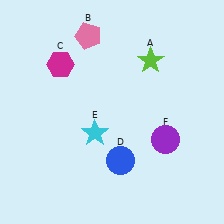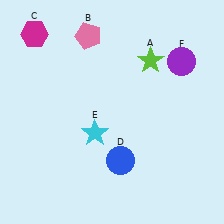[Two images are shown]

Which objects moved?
The objects that moved are: the magenta hexagon (C), the purple circle (F).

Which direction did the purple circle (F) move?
The purple circle (F) moved up.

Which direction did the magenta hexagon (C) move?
The magenta hexagon (C) moved up.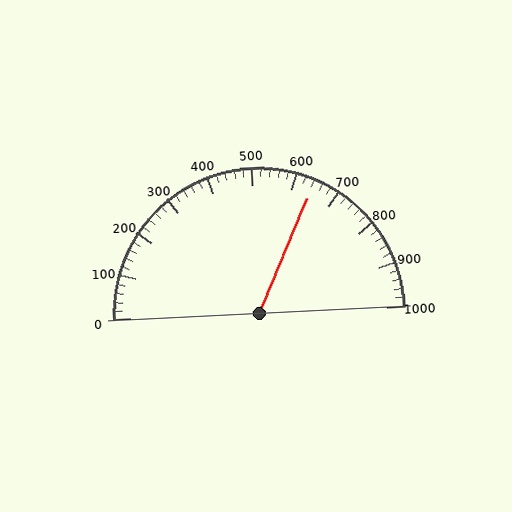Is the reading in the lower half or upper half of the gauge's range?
The reading is in the upper half of the range (0 to 1000).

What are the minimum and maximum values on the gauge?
The gauge ranges from 0 to 1000.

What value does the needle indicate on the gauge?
The needle indicates approximately 640.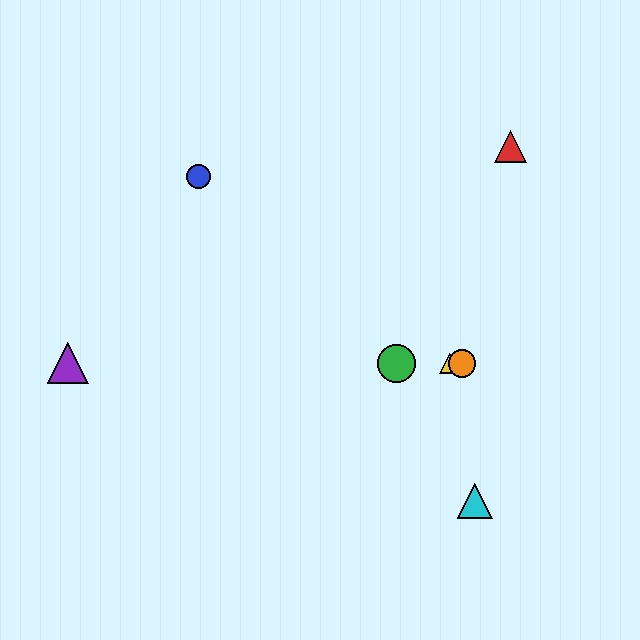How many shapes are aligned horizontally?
4 shapes (the green circle, the yellow triangle, the purple triangle, the orange circle) are aligned horizontally.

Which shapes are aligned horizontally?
The green circle, the yellow triangle, the purple triangle, the orange circle are aligned horizontally.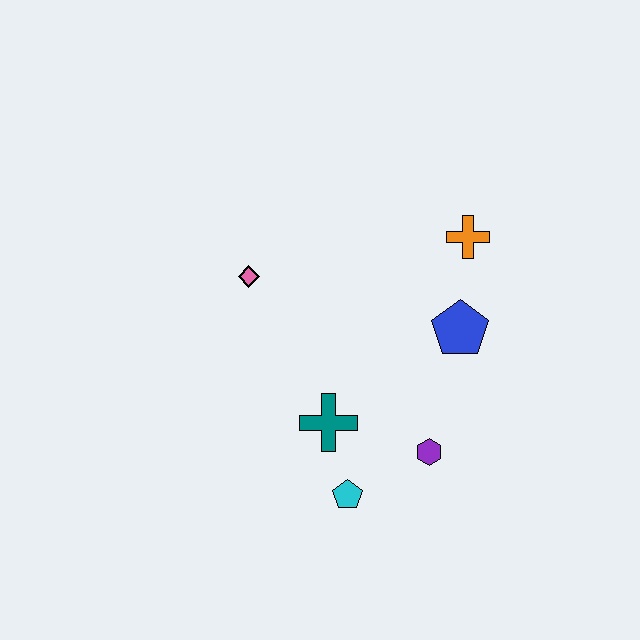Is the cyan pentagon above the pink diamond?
No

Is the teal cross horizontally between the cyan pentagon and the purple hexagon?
No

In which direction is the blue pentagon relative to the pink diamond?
The blue pentagon is to the right of the pink diamond.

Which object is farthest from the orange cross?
The cyan pentagon is farthest from the orange cross.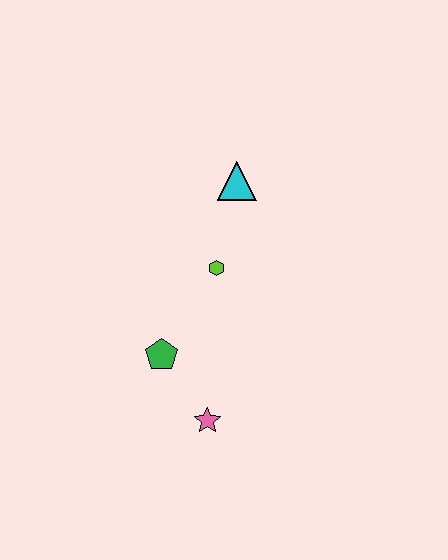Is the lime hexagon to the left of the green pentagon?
No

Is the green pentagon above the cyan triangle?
No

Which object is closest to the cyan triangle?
The lime hexagon is closest to the cyan triangle.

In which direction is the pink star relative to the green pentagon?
The pink star is below the green pentagon.